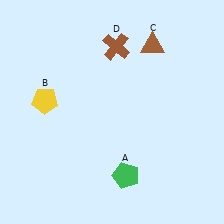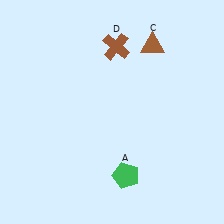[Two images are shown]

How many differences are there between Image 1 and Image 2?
There is 1 difference between the two images.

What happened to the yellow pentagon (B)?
The yellow pentagon (B) was removed in Image 2. It was in the top-left area of Image 1.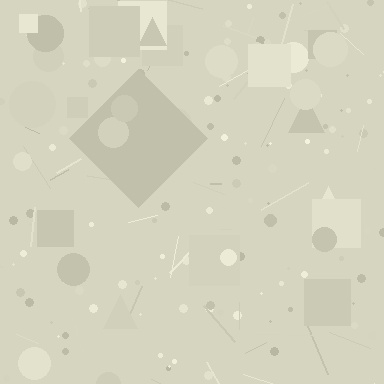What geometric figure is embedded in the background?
A diamond is embedded in the background.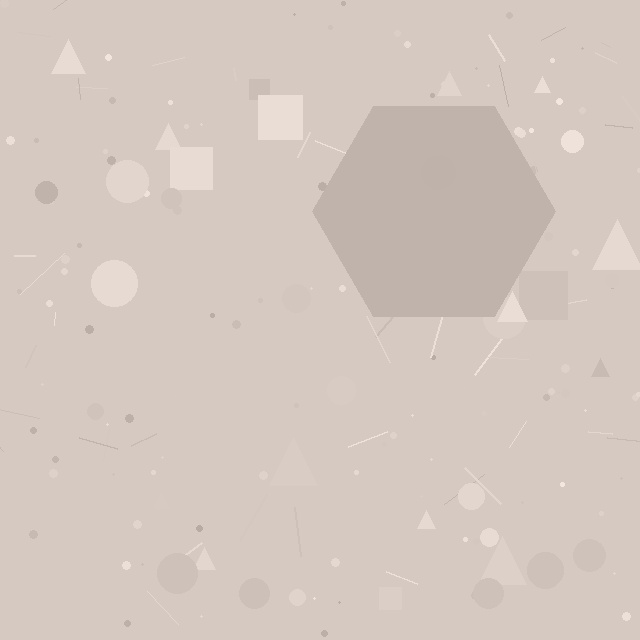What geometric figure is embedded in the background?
A hexagon is embedded in the background.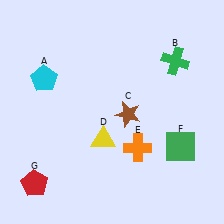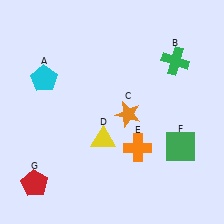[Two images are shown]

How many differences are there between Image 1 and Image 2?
There is 1 difference between the two images.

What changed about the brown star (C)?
In Image 1, C is brown. In Image 2, it changed to orange.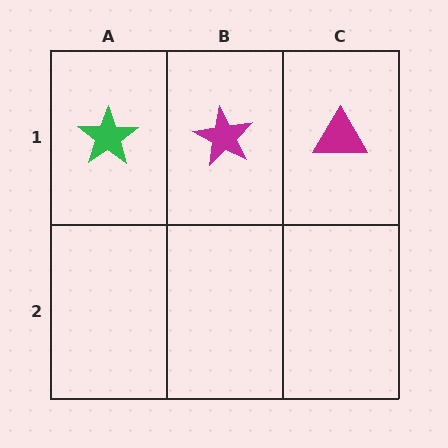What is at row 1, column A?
A green star.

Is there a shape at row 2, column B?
No, that cell is empty.